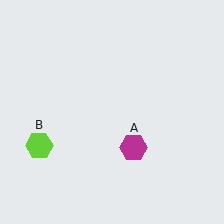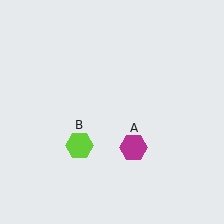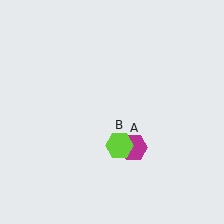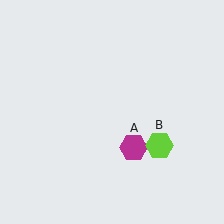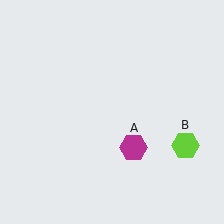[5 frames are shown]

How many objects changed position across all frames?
1 object changed position: lime hexagon (object B).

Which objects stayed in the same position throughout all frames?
Magenta hexagon (object A) remained stationary.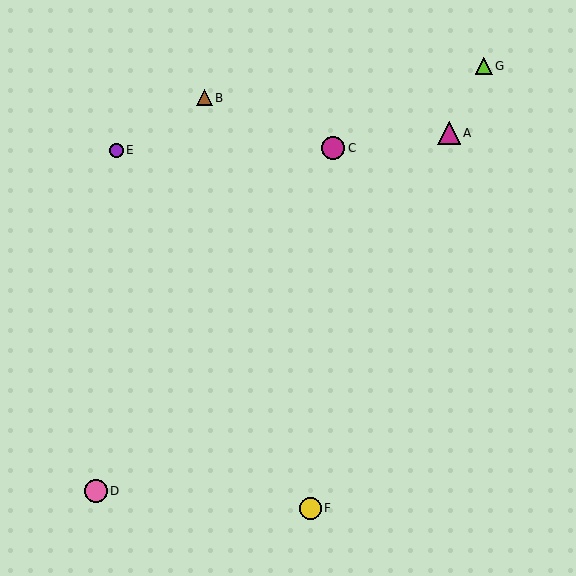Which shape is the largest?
The magenta circle (labeled C) is the largest.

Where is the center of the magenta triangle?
The center of the magenta triangle is at (449, 133).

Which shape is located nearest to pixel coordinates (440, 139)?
The magenta triangle (labeled A) at (449, 133) is nearest to that location.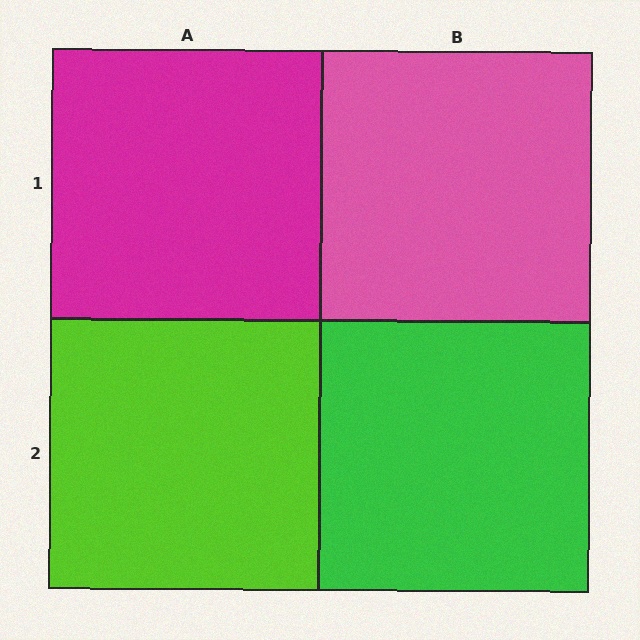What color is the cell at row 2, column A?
Lime.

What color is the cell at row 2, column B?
Green.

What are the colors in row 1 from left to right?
Magenta, pink.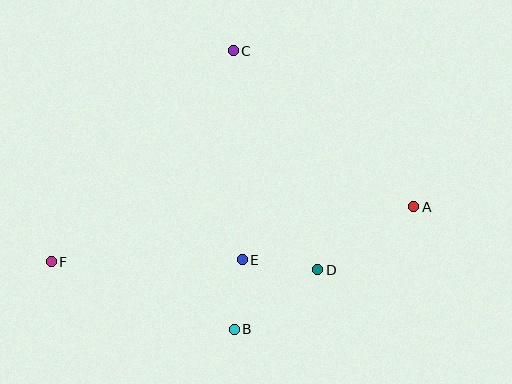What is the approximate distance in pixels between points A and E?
The distance between A and E is approximately 180 pixels.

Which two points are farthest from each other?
Points A and F are farthest from each other.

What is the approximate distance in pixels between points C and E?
The distance between C and E is approximately 210 pixels.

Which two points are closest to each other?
Points B and E are closest to each other.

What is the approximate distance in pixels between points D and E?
The distance between D and E is approximately 76 pixels.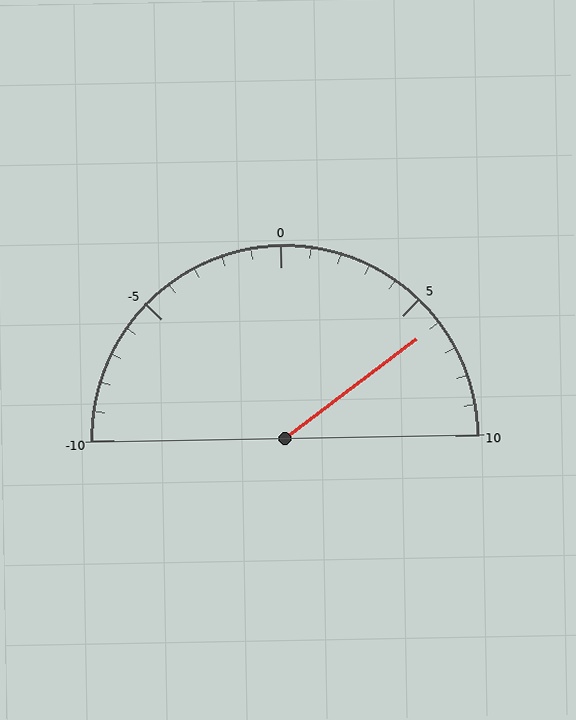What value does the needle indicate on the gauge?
The needle indicates approximately 6.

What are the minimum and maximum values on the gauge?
The gauge ranges from -10 to 10.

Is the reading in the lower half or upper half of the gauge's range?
The reading is in the upper half of the range (-10 to 10).